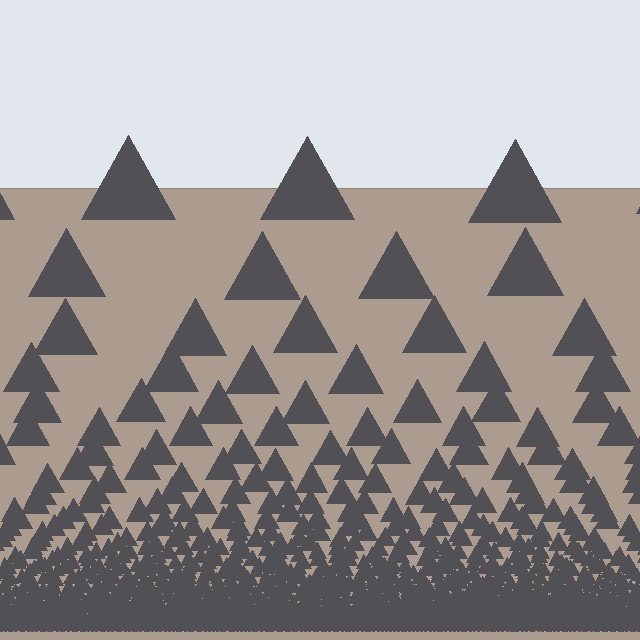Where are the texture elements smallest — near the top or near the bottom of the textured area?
Near the bottom.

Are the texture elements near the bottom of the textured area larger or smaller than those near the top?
Smaller. The gradient is inverted — elements near the bottom are smaller and denser.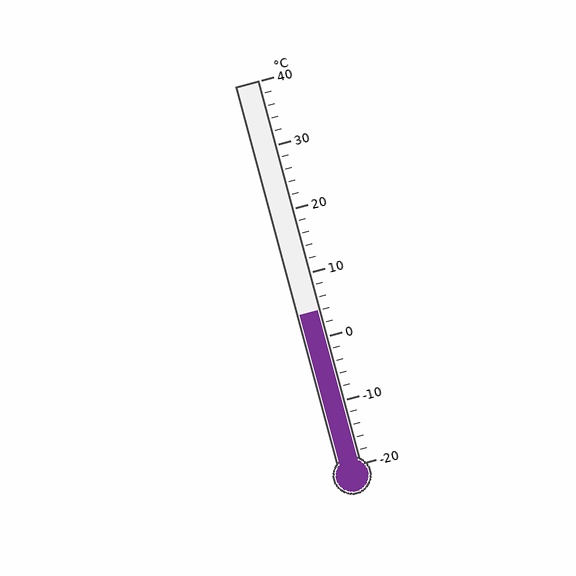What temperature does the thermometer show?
The thermometer shows approximately 4°C.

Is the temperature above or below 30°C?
The temperature is below 30°C.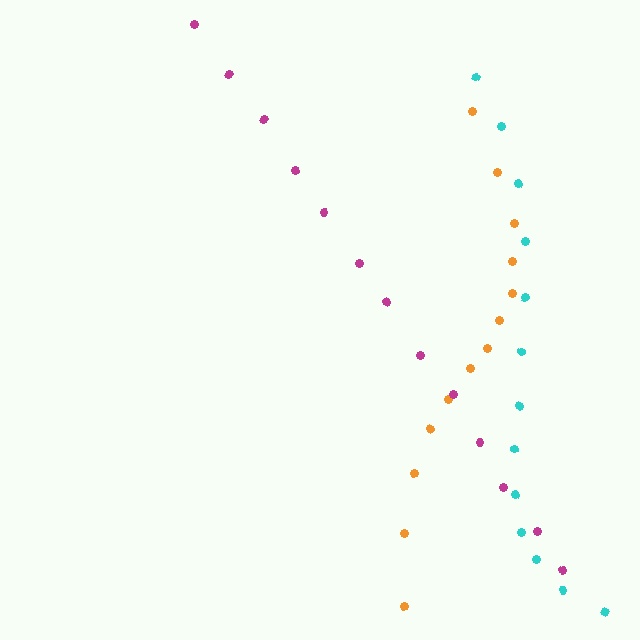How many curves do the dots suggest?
There are 3 distinct paths.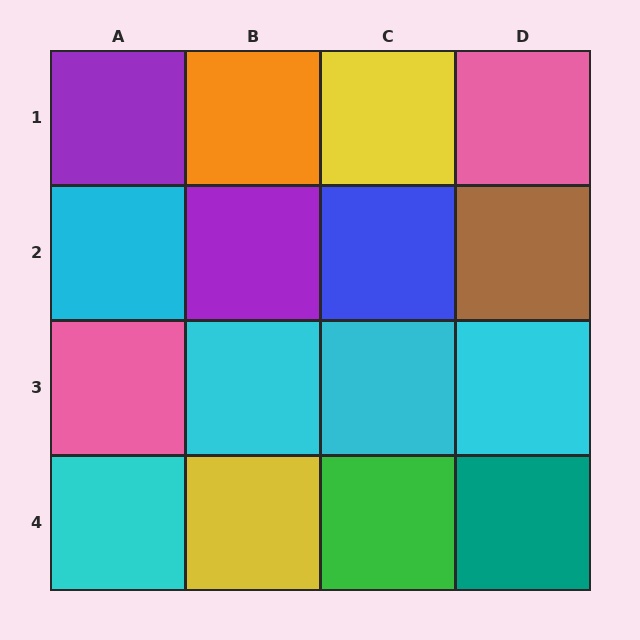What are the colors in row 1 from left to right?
Purple, orange, yellow, pink.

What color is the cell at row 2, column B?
Purple.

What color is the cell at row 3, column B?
Cyan.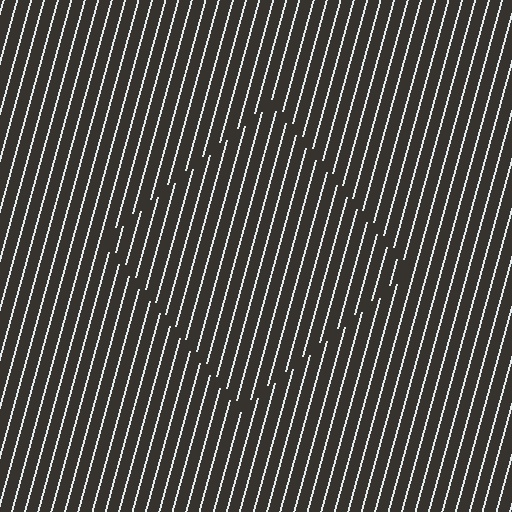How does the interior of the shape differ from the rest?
The interior of the shape contains the same grating, shifted by half a period — the contour is defined by the phase discontinuity where line-ends from the inner and outer gratings abut.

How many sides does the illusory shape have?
4 sides — the line-ends trace a square.